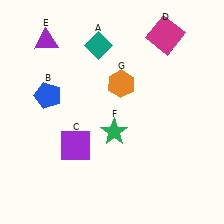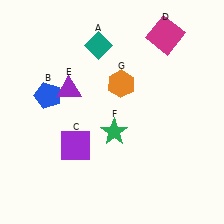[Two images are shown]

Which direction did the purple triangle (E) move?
The purple triangle (E) moved down.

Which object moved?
The purple triangle (E) moved down.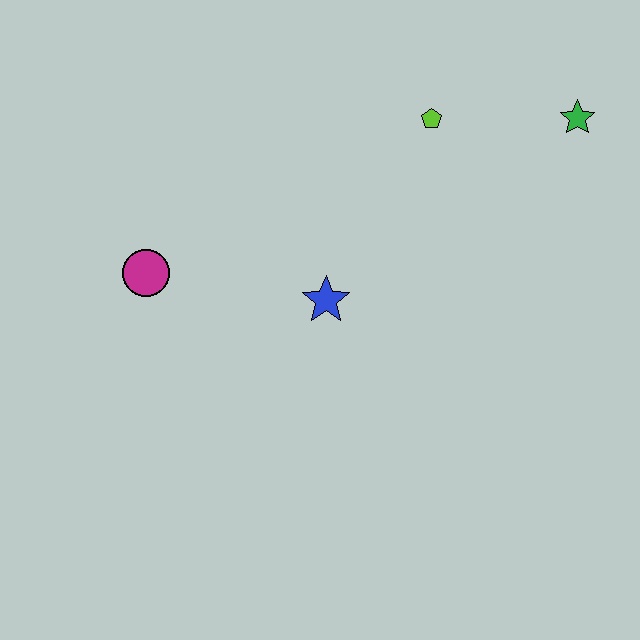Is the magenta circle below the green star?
Yes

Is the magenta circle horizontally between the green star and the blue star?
No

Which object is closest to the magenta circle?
The blue star is closest to the magenta circle.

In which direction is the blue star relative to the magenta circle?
The blue star is to the right of the magenta circle.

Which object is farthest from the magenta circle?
The green star is farthest from the magenta circle.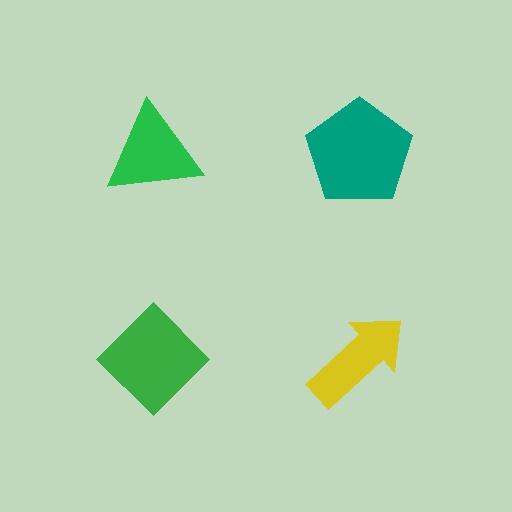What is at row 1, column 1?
A green triangle.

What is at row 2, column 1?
A green diamond.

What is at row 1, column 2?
A teal pentagon.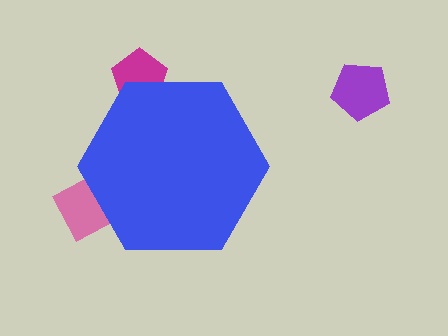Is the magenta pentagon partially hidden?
Yes, the magenta pentagon is partially hidden behind the blue hexagon.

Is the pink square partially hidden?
Yes, the pink square is partially hidden behind the blue hexagon.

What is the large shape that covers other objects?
A blue hexagon.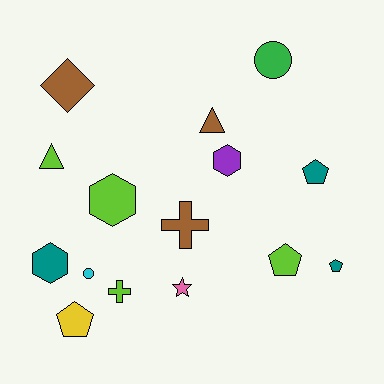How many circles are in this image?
There are 2 circles.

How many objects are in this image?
There are 15 objects.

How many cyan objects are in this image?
There is 1 cyan object.